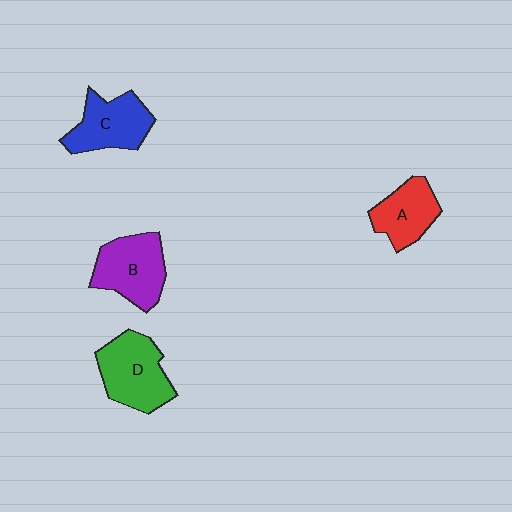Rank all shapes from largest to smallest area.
From largest to smallest: D (green), B (purple), C (blue), A (red).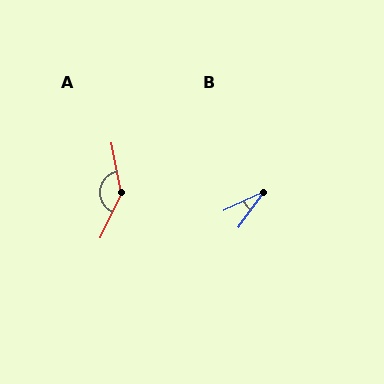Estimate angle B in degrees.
Approximately 29 degrees.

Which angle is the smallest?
B, at approximately 29 degrees.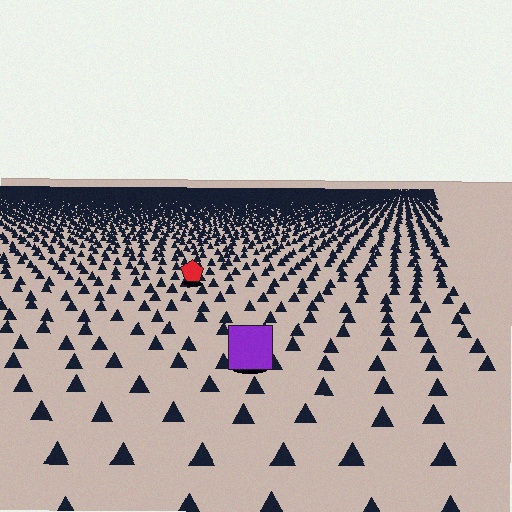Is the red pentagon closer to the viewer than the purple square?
No. The purple square is closer — you can tell from the texture gradient: the ground texture is coarser near it.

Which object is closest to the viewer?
The purple square is closest. The texture marks near it are larger and more spread out.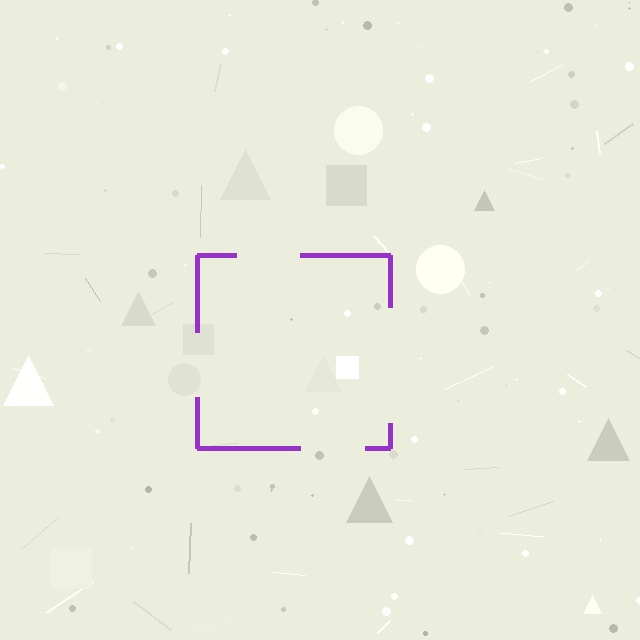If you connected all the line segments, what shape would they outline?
They would outline a square.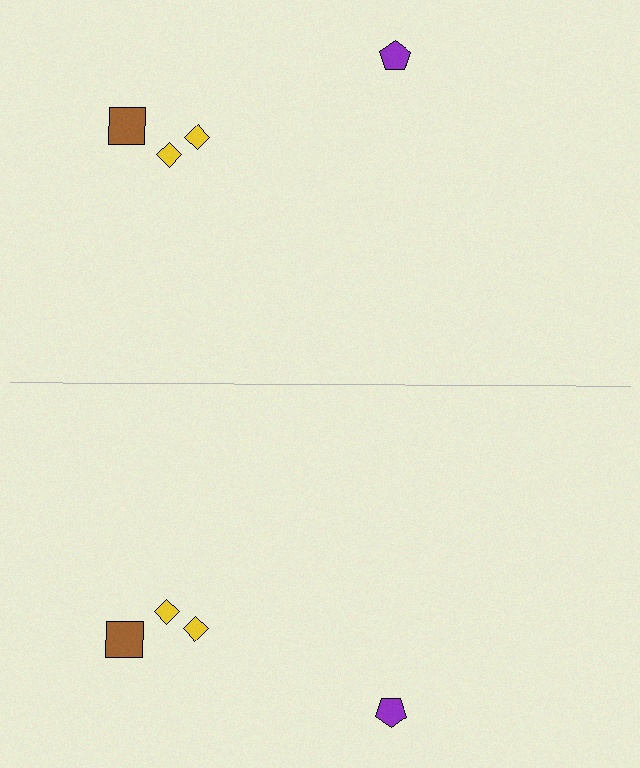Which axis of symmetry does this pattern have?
The pattern has a horizontal axis of symmetry running through the center of the image.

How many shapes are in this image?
There are 8 shapes in this image.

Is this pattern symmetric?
Yes, this pattern has bilateral (reflection) symmetry.